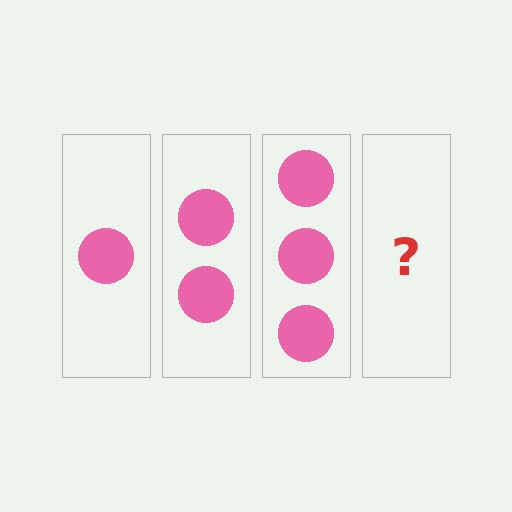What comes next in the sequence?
The next element should be 4 circles.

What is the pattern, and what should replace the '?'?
The pattern is that each step adds one more circle. The '?' should be 4 circles.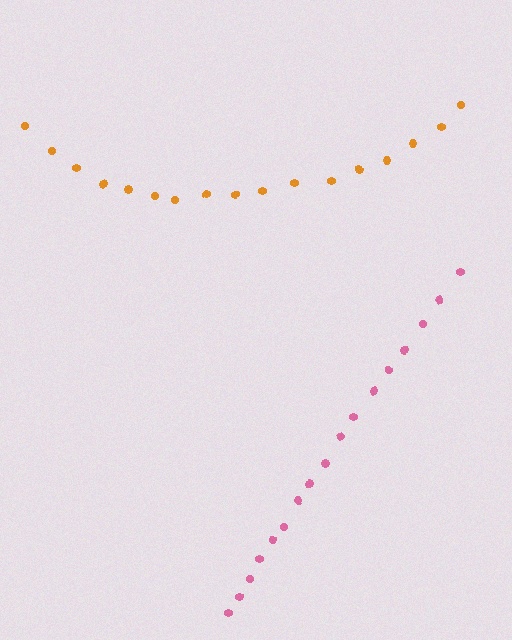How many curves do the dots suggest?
There are 2 distinct paths.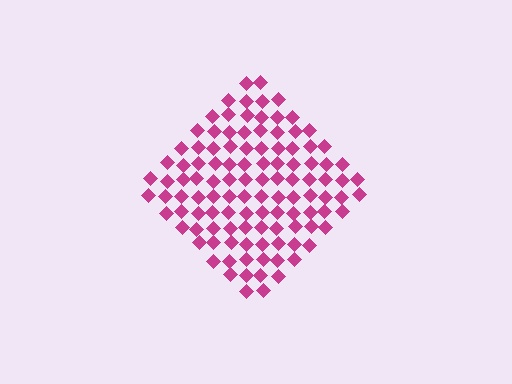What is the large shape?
The large shape is a diamond.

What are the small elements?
The small elements are diamonds.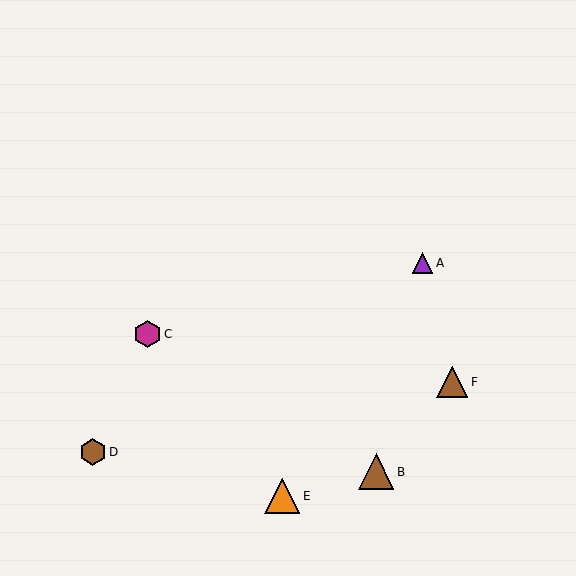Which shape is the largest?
The brown triangle (labeled B) is the largest.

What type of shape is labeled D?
Shape D is a brown hexagon.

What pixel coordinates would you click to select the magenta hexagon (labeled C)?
Click at (148, 334) to select the magenta hexagon C.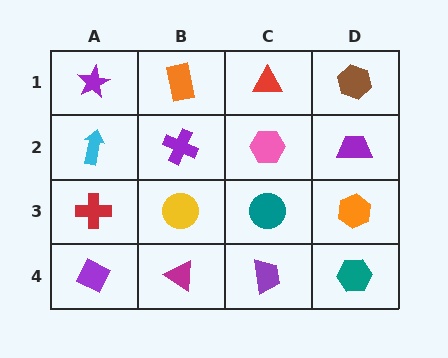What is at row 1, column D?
A brown hexagon.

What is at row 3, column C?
A teal circle.